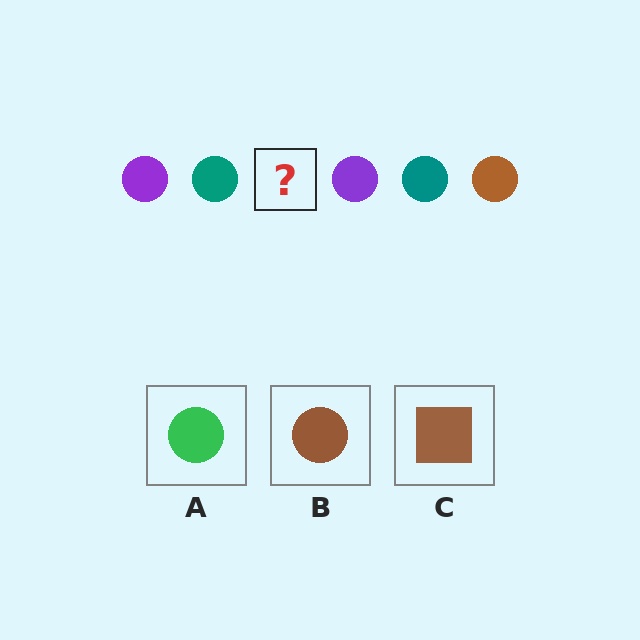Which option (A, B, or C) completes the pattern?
B.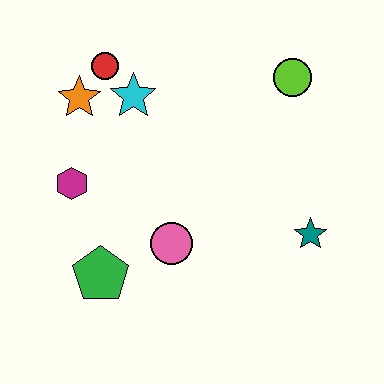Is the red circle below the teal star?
No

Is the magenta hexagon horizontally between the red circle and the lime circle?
No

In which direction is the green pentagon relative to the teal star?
The green pentagon is to the left of the teal star.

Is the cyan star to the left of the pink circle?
Yes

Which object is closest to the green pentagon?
The pink circle is closest to the green pentagon.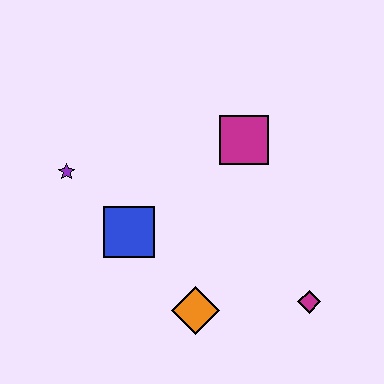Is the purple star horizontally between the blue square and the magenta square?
No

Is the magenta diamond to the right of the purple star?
Yes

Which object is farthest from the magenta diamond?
The purple star is farthest from the magenta diamond.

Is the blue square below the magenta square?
Yes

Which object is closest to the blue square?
The purple star is closest to the blue square.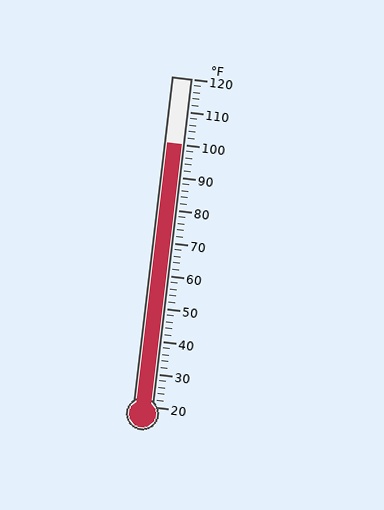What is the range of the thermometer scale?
The thermometer scale ranges from 20°F to 120°F.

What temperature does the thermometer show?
The thermometer shows approximately 100°F.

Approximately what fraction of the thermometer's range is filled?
The thermometer is filled to approximately 80% of its range.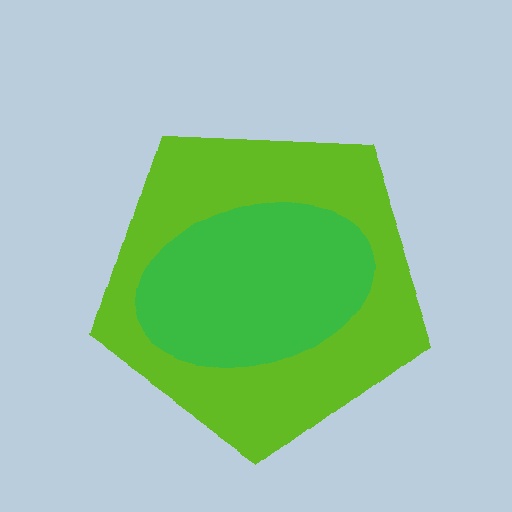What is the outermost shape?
The lime pentagon.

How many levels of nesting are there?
2.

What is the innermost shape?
The green ellipse.